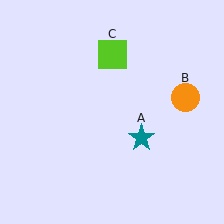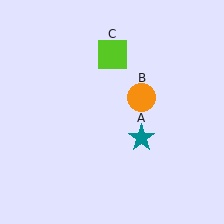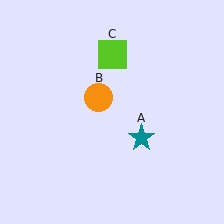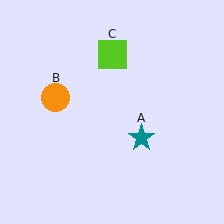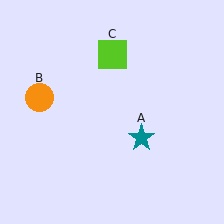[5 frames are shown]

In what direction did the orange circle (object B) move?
The orange circle (object B) moved left.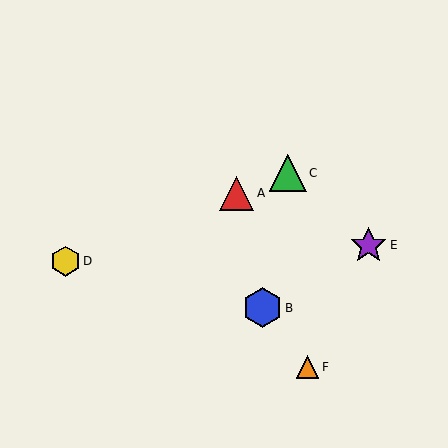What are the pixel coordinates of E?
Object E is at (369, 245).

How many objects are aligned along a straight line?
3 objects (A, C, D) are aligned along a straight line.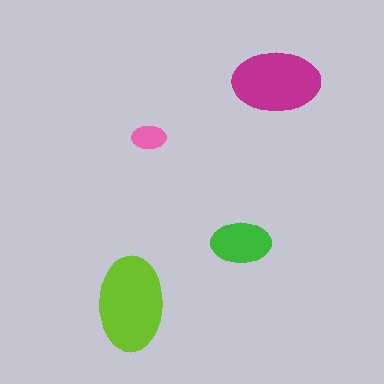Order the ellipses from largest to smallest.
the lime one, the magenta one, the green one, the pink one.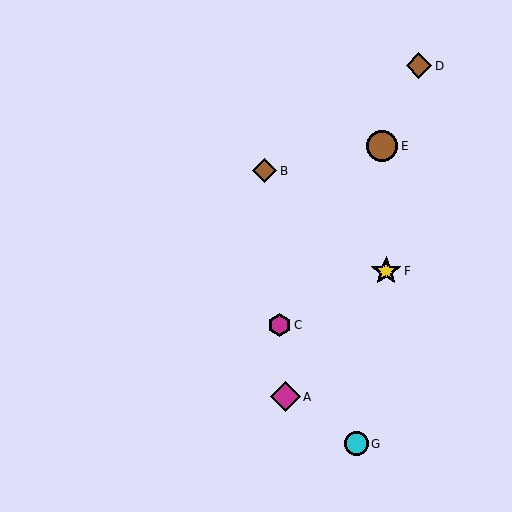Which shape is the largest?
The brown circle (labeled E) is the largest.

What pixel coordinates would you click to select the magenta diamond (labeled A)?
Click at (285, 397) to select the magenta diamond A.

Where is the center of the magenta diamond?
The center of the magenta diamond is at (285, 397).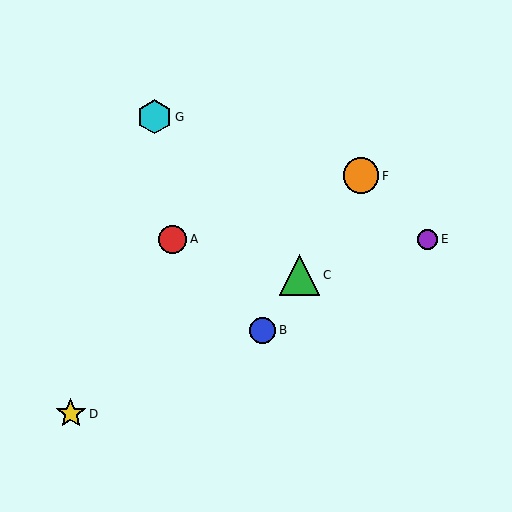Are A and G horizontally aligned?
No, A is at y≈239 and G is at y≈117.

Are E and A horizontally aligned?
Yes, both are at y≈239.